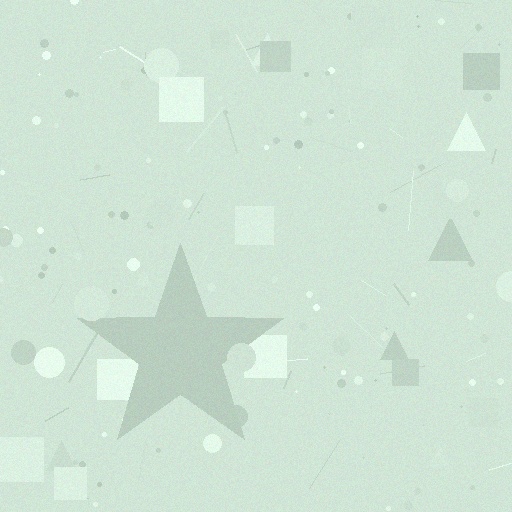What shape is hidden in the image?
A star is hidden in the image.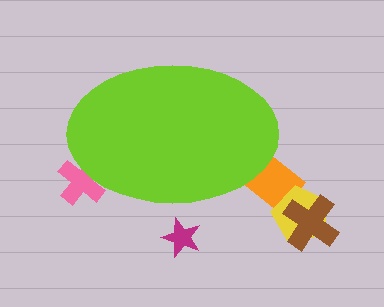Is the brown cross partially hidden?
No, the brown cross is fully visible.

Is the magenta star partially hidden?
Yes, the magenta star is partially hidden behind the lime ellipse.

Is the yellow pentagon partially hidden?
No, the yellow pentagon is fully visible.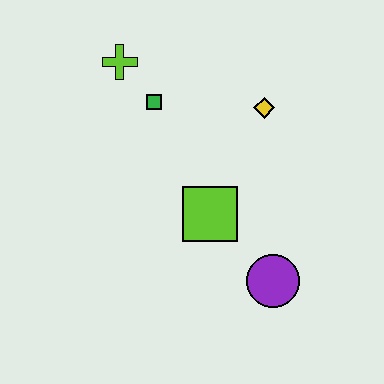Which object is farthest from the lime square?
The lime cross is farthest from the lime square.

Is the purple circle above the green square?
No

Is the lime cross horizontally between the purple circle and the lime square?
No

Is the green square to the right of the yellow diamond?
No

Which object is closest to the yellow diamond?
The green square is closest to the yellow diamond.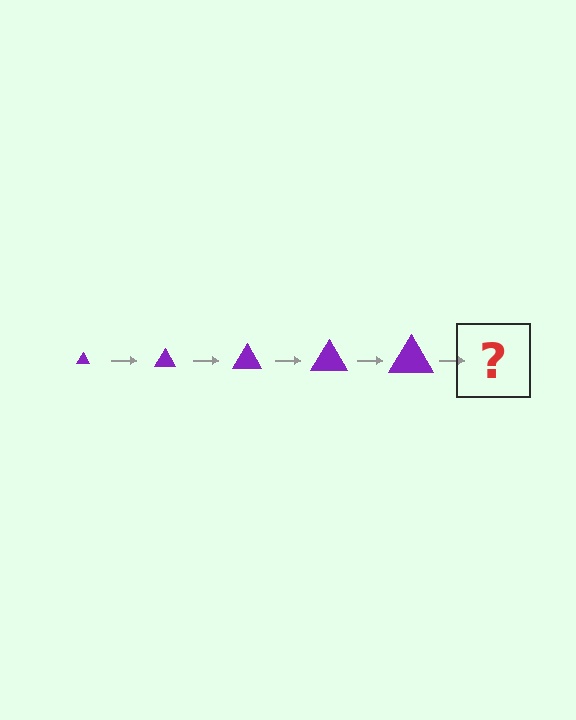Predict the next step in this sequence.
The next step is a purple triangle, larger than the previous one.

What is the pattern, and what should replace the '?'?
The pattern is that the triangle gets progressively larger each step. The '?' should be a purple triangle, larger than the previous one.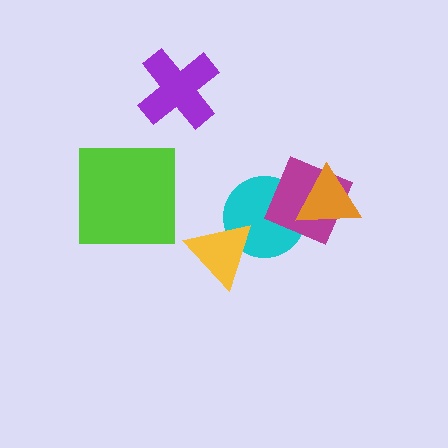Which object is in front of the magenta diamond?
The orange triangle is in front of the magenta diamond.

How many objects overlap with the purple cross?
0 objects overlap with the purple cross.